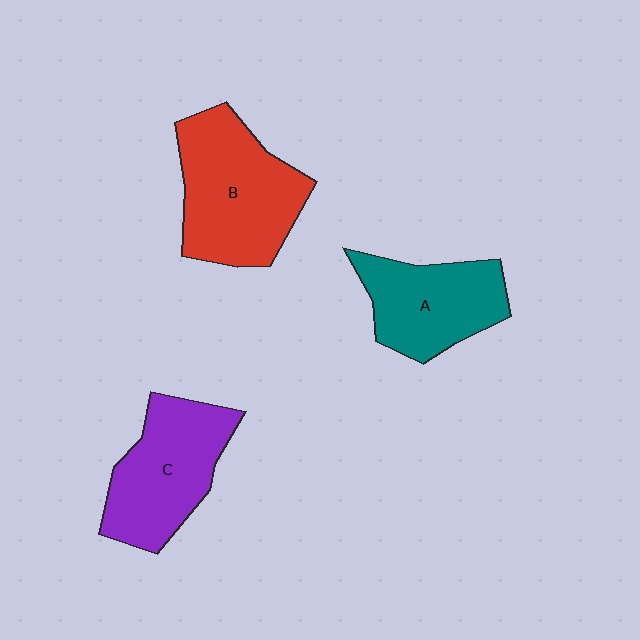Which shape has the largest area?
Shape B (red).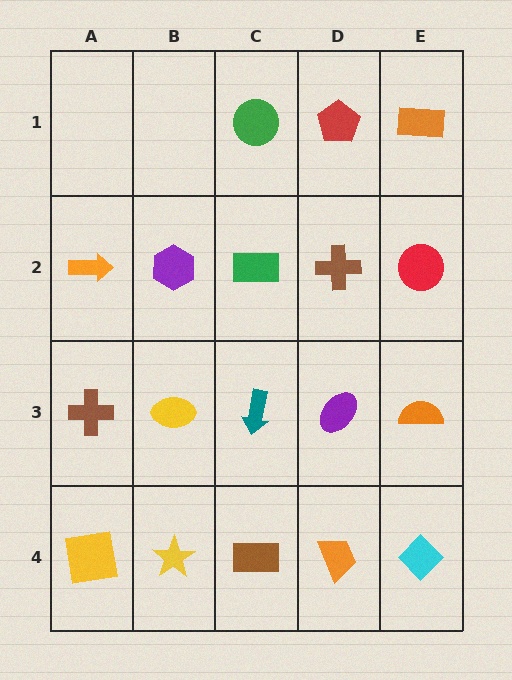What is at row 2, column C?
A green rectangle.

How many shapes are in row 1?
3 shapes.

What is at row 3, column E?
An orange semicircle.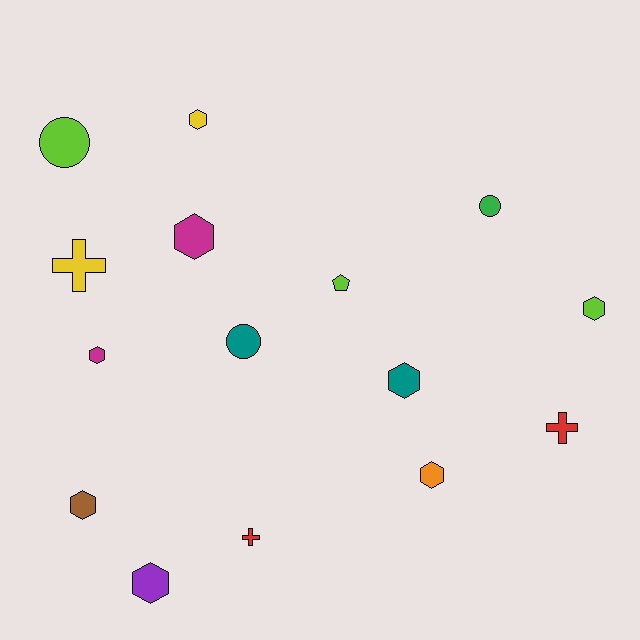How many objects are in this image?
There are 15 objects.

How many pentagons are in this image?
There is 1 pentagon.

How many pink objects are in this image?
There are no pink objects.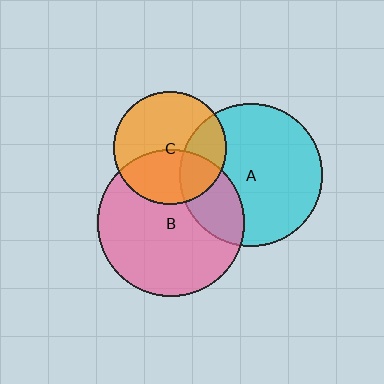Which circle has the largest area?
Circle B (pink).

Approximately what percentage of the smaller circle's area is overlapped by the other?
Approximately 25%.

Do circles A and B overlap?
Yes.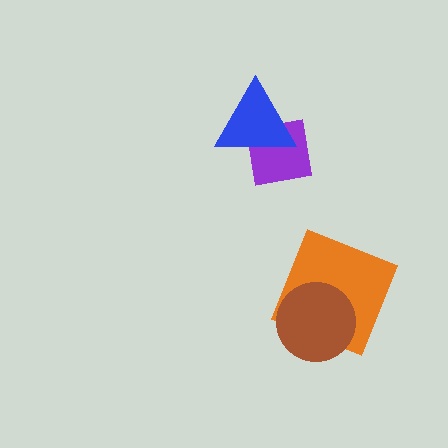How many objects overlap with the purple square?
1 object overlaps with the purple square.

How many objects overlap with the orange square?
1 object overlaps with the orange square.